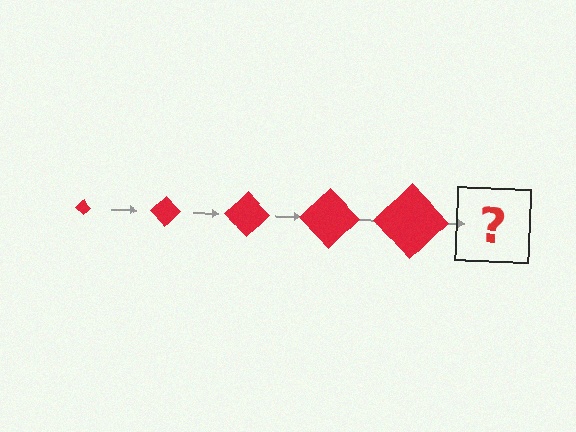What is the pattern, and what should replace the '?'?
The pattern is that the diamond gets progressively larger each step. The '?' should be a red diamond, larger than the previous one.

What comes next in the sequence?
The next element should be a red diamond, larger than the previous one.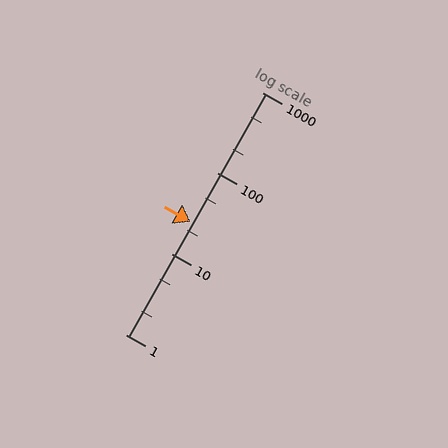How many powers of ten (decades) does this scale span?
The scale spans 3 decades, from 1 to 1000.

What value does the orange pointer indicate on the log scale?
The pointer indicates approximately 25.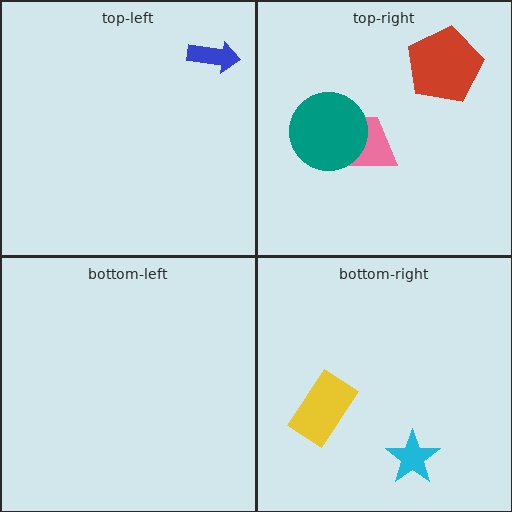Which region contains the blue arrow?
The top-left region.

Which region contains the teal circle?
The top-right region.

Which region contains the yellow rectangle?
The bottom-right region.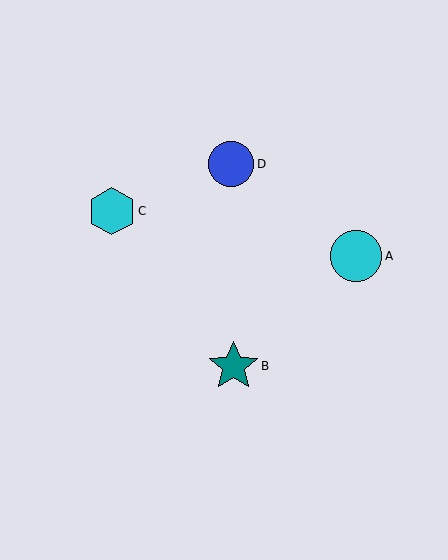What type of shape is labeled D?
Shape D is a blue circle.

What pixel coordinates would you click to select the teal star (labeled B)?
Click at (233, 366) to select the teal star B.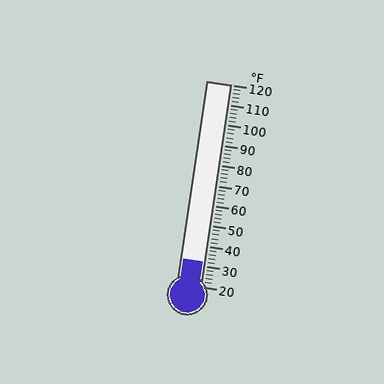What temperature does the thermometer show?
The thermometer shows approximately 32°F.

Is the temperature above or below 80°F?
The temperature is below 80°F.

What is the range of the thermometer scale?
The thermometer scale ranges from 20°F to 120°F.